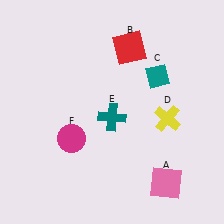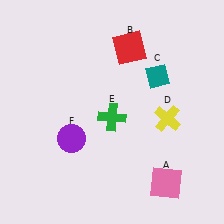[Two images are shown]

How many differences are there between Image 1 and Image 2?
There are 2 differences between the two images.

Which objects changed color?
E changed from teal to green. F changed from magenta to purple.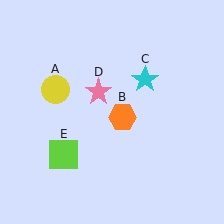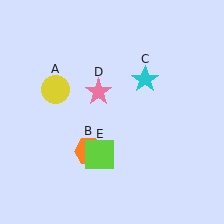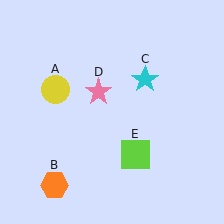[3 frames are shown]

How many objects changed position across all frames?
2 objects changed position: orange hexagon (object B), lime square (object E).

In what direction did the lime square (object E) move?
The lime square (object E) moved right.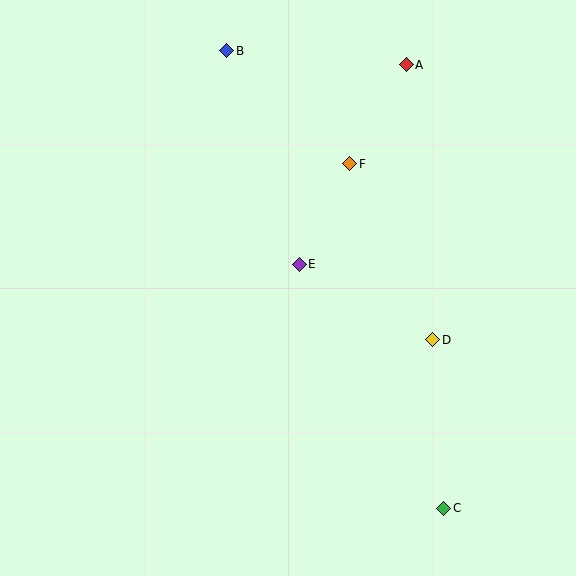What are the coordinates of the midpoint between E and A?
The midpoint between E and A is at (353, 164).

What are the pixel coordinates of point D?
Point D is at (433, 340).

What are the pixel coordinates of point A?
Point A is at (406, 65).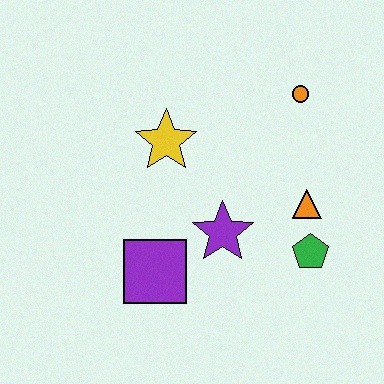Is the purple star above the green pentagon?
Yes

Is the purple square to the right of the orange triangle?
No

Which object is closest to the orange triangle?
The green pentagon is closest to the orange triangle.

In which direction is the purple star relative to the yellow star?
The purple star is below the yellow star.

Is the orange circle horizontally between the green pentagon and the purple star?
Yes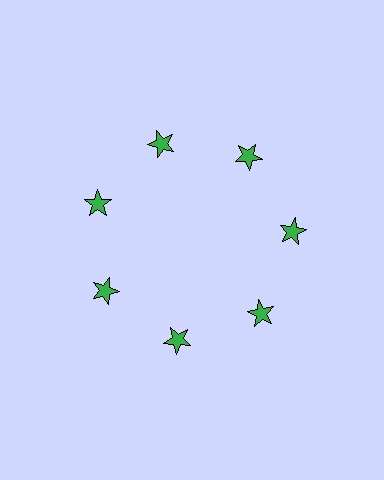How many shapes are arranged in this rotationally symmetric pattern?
There are 7 shapes, arranged in 7 groups of 1.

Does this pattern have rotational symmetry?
Yes, this pattern has 7-fold rotational symmetry. It looks the same after rotating 51 degrees around the center.